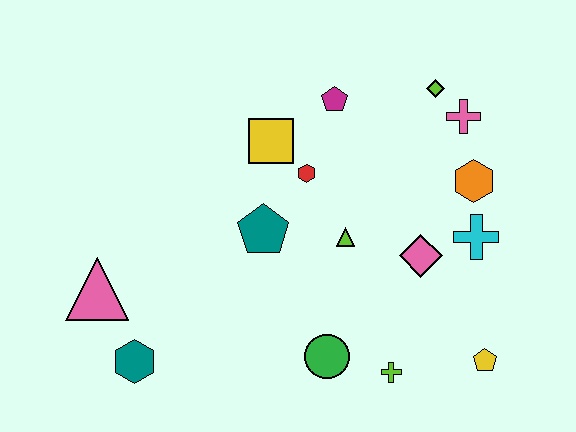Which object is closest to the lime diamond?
The pink cross is closest to the lime diamond.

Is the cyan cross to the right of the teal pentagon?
Yes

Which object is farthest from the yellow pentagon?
The pink triangle is farthest from the yellow pentagon.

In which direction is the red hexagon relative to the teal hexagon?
The red hexagon is above the teal hexagon.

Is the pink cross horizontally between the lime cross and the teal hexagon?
No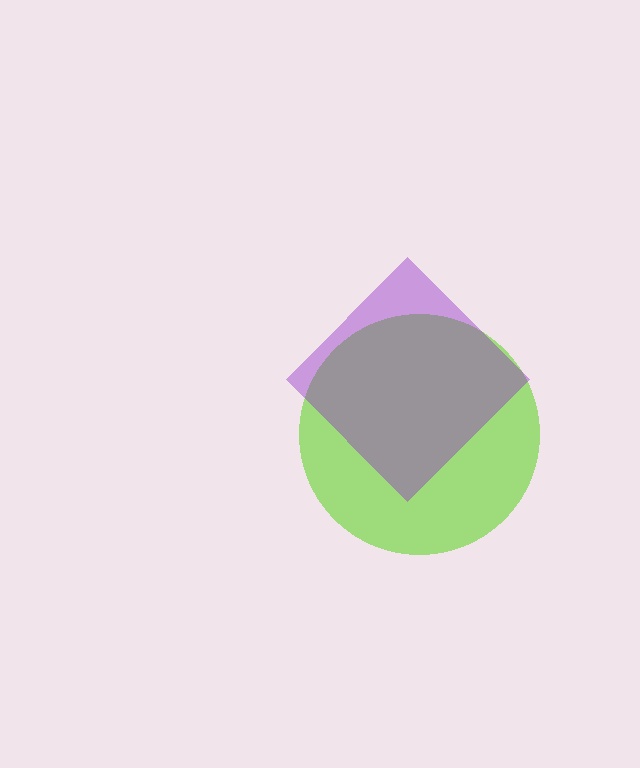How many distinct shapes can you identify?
There are 2 distinct shapes: a lime circle, a purple diamond.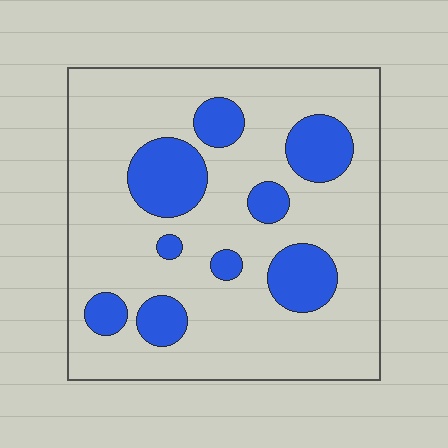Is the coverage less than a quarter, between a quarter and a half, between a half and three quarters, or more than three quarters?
Less than a quarter.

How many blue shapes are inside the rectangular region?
9.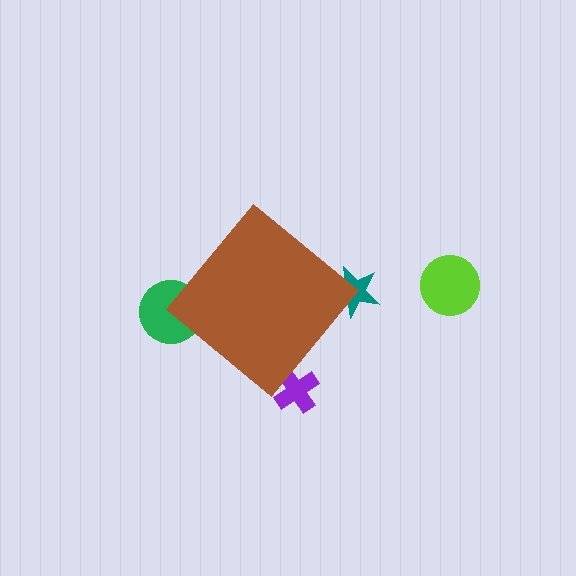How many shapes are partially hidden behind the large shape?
3 shapes are partially hidden.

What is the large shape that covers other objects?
A brown diamond.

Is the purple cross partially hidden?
Yes, the purple cross is partially hidden behind the brown diamond.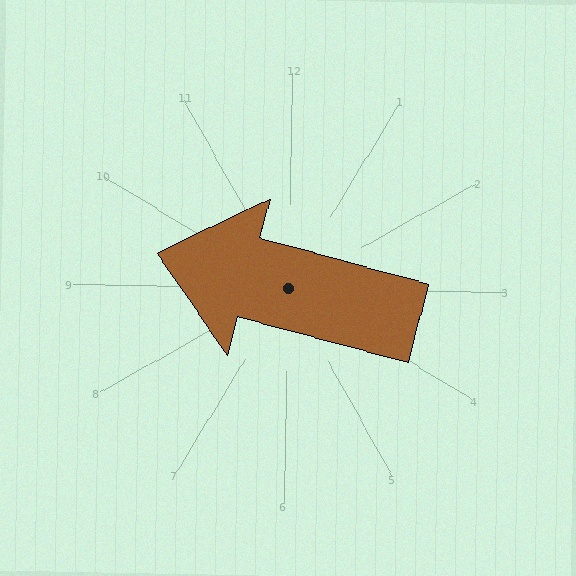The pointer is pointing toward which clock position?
Roughly 9 o'clock.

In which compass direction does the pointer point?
West.